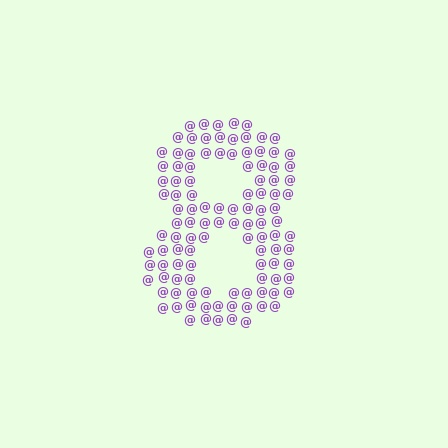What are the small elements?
The small elements are at signs.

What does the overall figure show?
The overall figure shows the digit 8.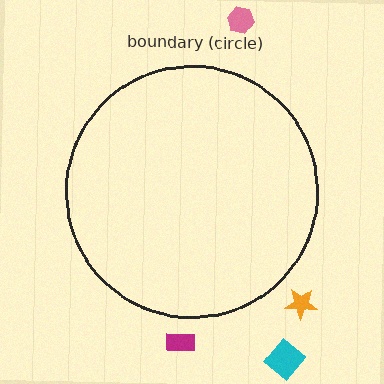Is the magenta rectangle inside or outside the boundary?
Outside.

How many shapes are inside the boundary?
0 inside, 4 outside.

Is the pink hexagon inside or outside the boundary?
Outside.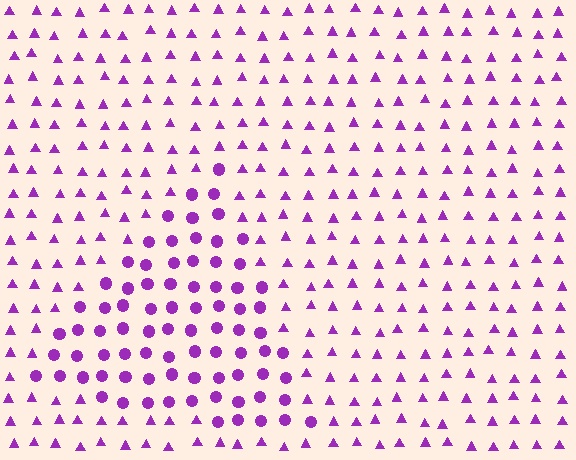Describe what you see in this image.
The image is filled with small purple elements arranged in a uniform grid. A triangle-shaped region contains circles, while the surrounding area contains triangles. The boundary is defined purely by the change in element shape.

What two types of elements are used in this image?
The image uses circles inside the triangle region and triangles outside it.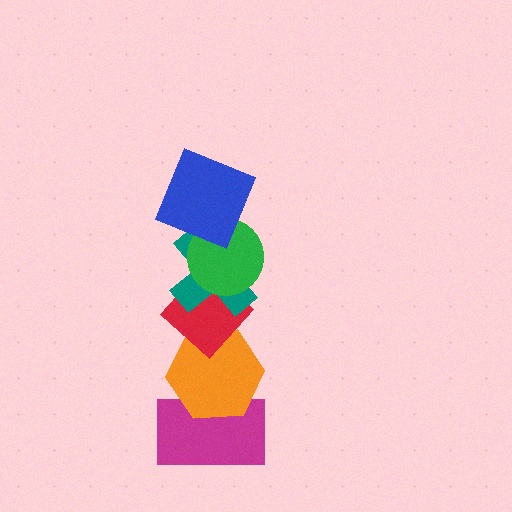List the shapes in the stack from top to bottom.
From top to bottom: the blue square, the green circle, the teal cross, the red diamond, the orange hexagon, the magenta rectangle.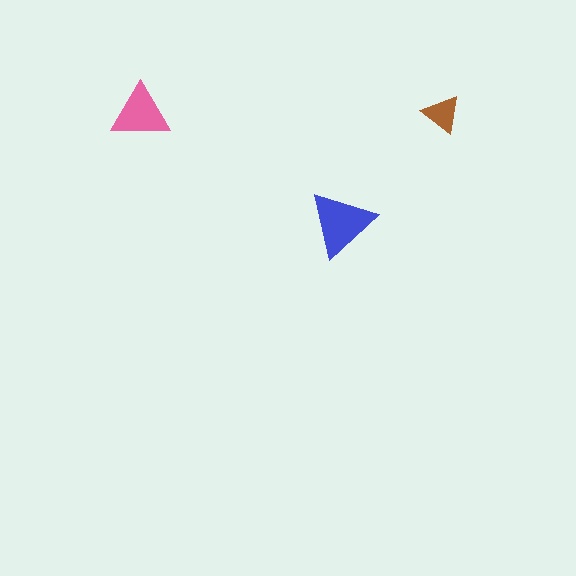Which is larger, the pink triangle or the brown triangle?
The pink one.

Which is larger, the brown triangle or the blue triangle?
The blue one.